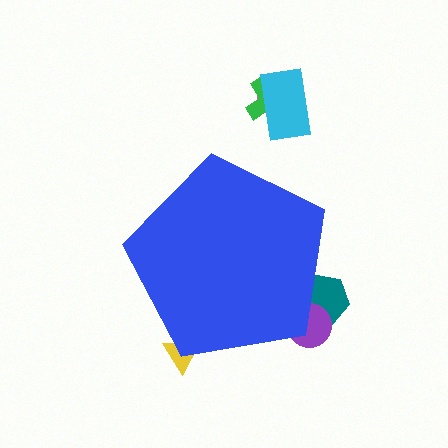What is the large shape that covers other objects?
A blue pentagon.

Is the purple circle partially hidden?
Yes, the purple circle is partially hidden behind the blue pentagon.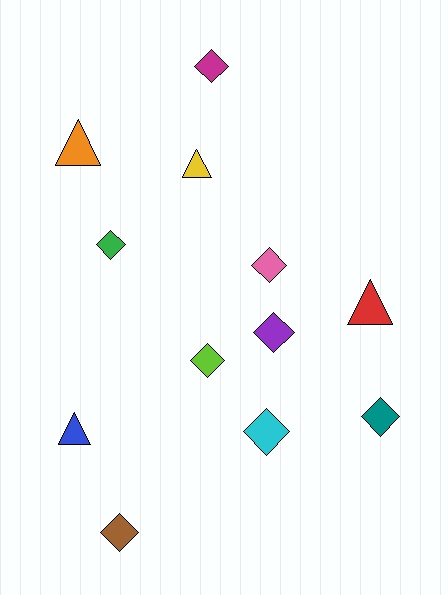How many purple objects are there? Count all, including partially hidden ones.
There is 1 purple object.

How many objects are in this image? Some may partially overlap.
There are 12 objects.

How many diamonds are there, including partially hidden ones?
There are 8 diamonds.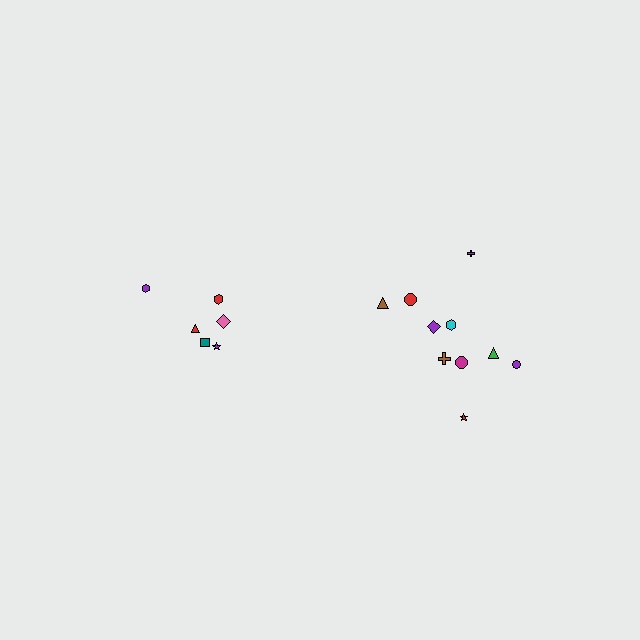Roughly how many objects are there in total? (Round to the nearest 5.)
Roughly 15 objects in total.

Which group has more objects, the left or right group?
The right group.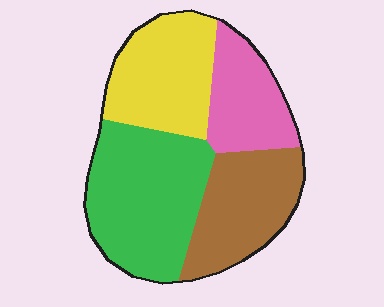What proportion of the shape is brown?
Brown covers roughly 25% of the shape.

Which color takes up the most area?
Green, at roughly 35%.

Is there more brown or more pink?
Brown.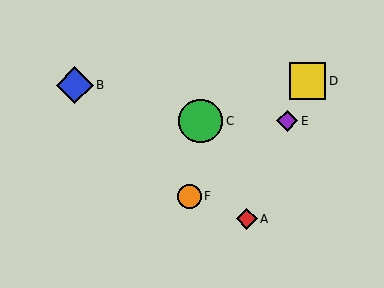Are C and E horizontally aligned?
Yes, both are at y≈121.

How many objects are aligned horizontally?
2 objects (C, E) are aligned horizontally.